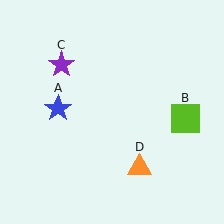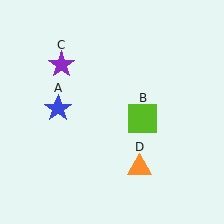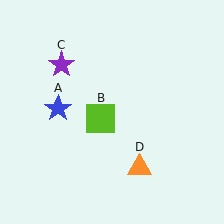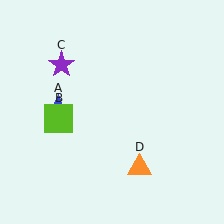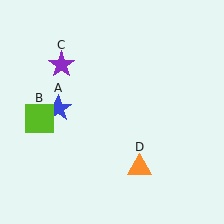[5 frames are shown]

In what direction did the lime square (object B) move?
The lime square (object B) moved left.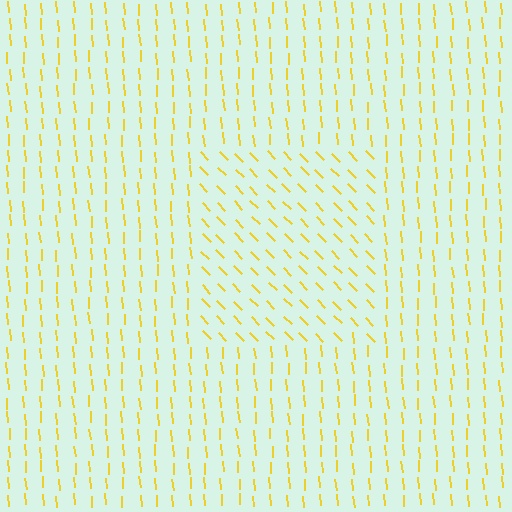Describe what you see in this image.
The image is filled with small yellow line segments. A rectangle region in the image has lines oriented differently from the surrounding lines, creating a visible texture boundary.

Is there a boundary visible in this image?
Yes, there is a texture boundary formed by a change in line orientation.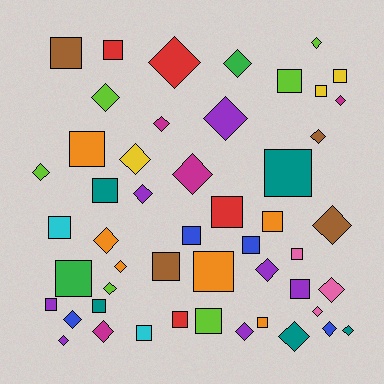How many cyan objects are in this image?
There are 2 cyan objects.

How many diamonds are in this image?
There are 26 diamonds.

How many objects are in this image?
There are 50 objects.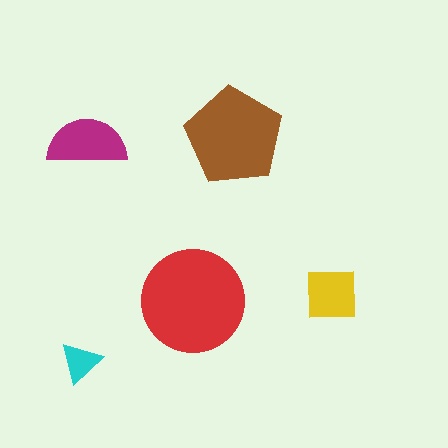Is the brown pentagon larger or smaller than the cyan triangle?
Larger.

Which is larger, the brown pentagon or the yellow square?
The brown pentagon.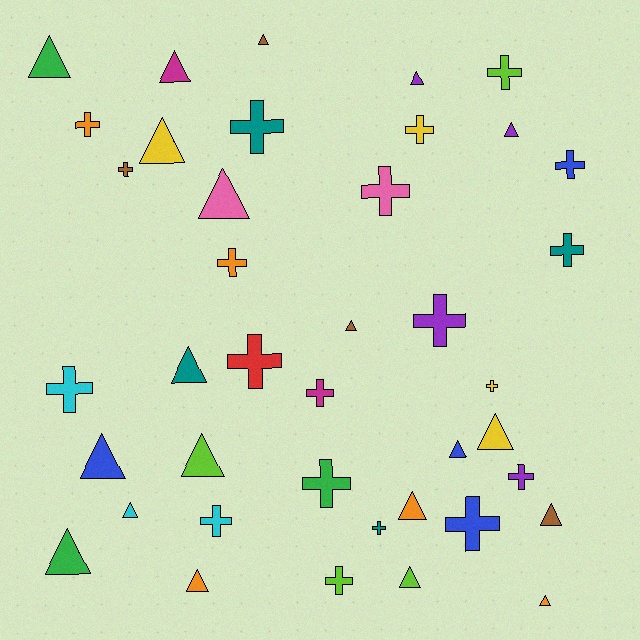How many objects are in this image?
There are 40 objects.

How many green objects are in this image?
There are 3 green objects.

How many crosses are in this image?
There are 20 crosses.